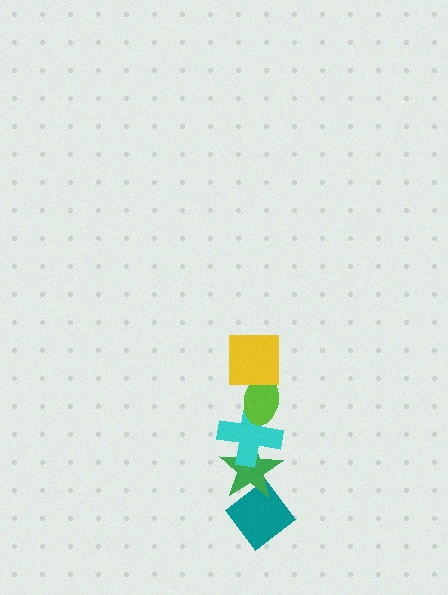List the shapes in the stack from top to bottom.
From top to bottom: the yellow square, the lime ellipse, the cyan cross, the green star, the teal diamond.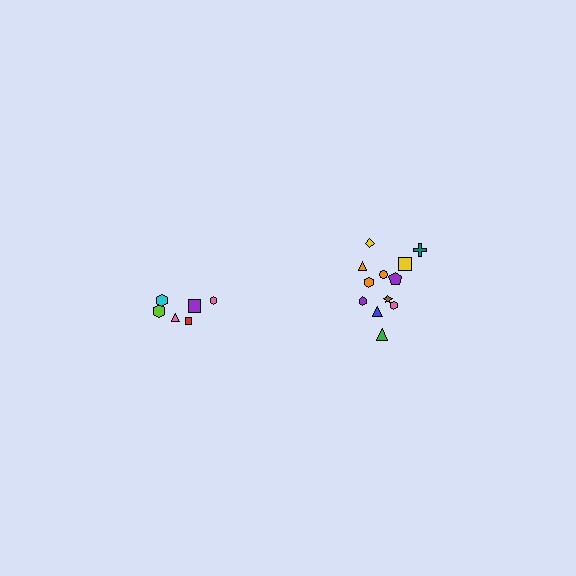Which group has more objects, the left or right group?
The right group.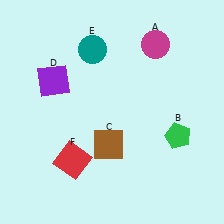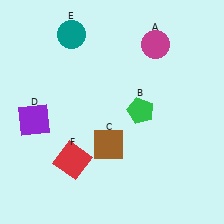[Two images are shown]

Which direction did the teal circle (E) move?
The teal circle (E) moved left.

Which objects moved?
The objects that moved are: the green pentagon (B), the purple square (D), the teal circle (E).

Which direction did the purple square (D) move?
The purple square (D) moved down.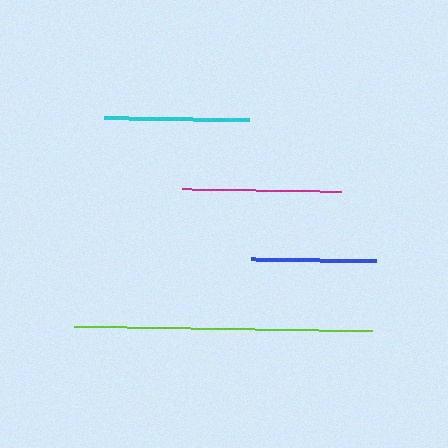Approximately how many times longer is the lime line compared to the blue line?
The lime line is approximately 2.4 times the length of the blue line.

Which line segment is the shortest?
The blue line is the shortest at approximately 126 pixels.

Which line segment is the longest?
The lime line is the longest at approximately 299 pixels.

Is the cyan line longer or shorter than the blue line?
The cyan line is longer than the blue line.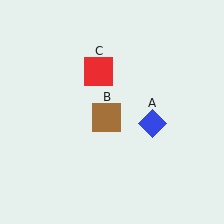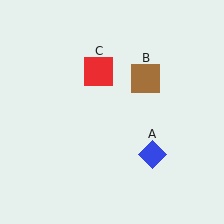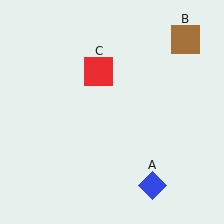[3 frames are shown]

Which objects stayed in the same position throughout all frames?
Red square (object C) remained stationary.